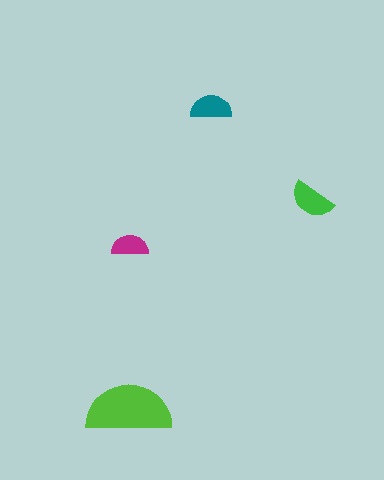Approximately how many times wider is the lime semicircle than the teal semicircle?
About 2 times wider.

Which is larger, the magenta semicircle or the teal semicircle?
The teal one.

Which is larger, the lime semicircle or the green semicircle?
The lime one.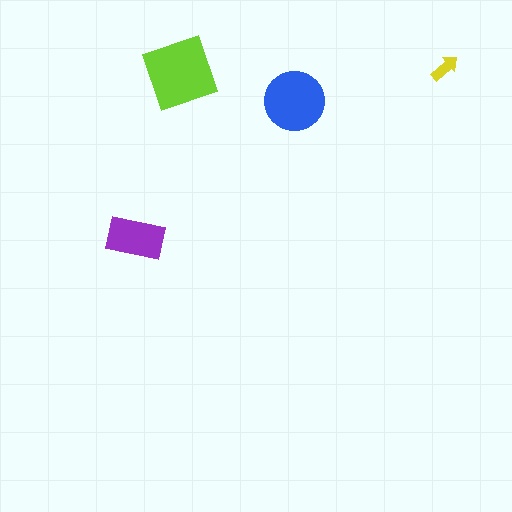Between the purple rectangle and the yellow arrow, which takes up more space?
The purple rectangle.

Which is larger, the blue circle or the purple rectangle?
The blue circle.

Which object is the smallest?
The yellow arrow.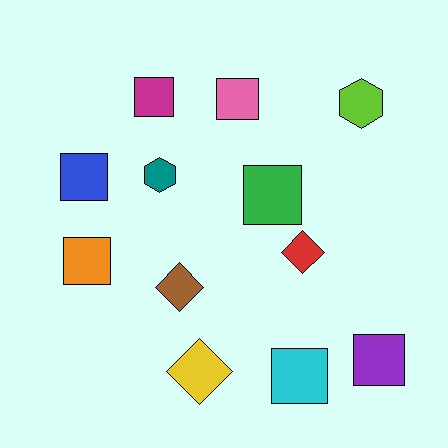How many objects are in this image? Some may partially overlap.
There are 12 objects.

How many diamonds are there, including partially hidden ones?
There are 3 diamonds.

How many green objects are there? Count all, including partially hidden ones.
There is 1 green object.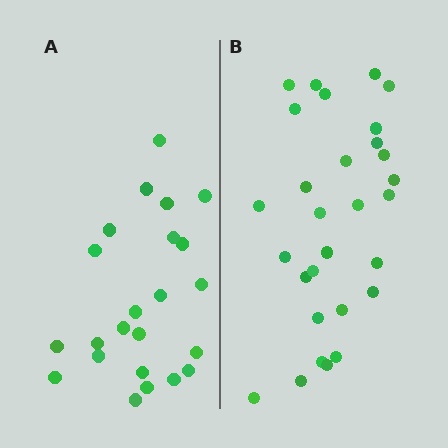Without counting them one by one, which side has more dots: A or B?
Region B (the right region) has more dots.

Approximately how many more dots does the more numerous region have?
Region B has about 6 more dots than region A.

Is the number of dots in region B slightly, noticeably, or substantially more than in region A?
Region B has noticeably more, but not dramatically so. The ratio is roughly 1.3 to 1.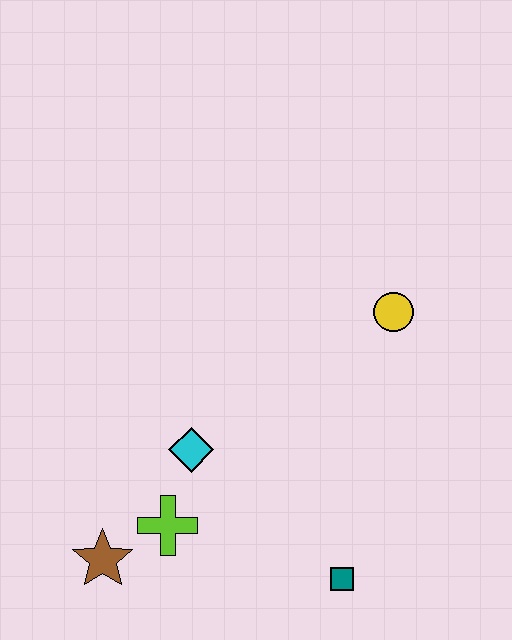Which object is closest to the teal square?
The lime cross is closest to the teal square.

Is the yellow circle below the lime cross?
No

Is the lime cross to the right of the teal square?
No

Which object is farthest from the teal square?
The yellow circle is farthest from the teal square.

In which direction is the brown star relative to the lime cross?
The brown star is to the left of the lime cross.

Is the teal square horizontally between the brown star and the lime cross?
No